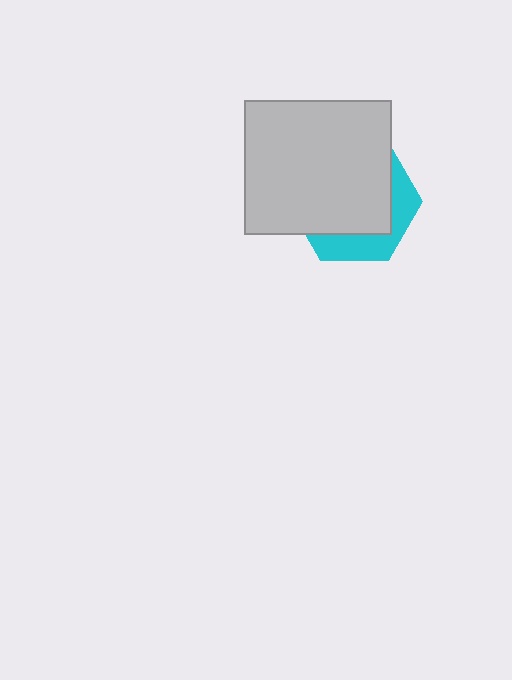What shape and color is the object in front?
The object in front is a light gray rectangle.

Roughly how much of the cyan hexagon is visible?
A small part of it is visible (roughly 31%).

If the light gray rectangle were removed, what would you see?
You would see the complete cyan hexagon.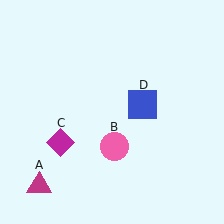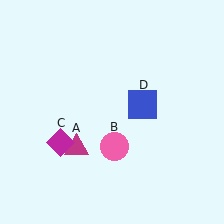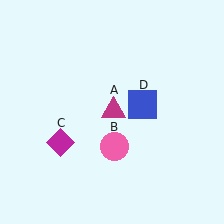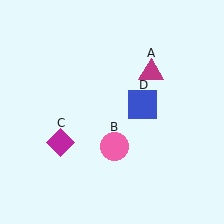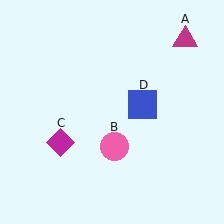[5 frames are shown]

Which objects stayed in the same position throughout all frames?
Pink circle (object B) and magenta diamond (object C) and blue square (object D) remained stationary.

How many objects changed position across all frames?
1 object changed position: magenta triangle (object A).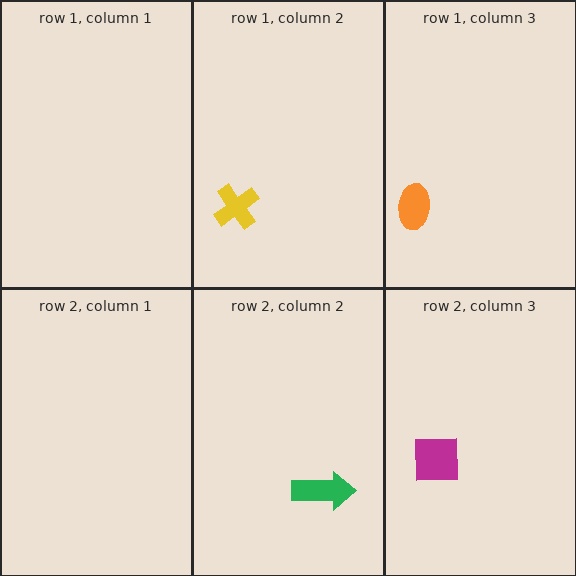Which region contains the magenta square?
The row 2, column 3 region.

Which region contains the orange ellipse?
The row 1, column 3 region.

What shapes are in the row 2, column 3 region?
The magenta square.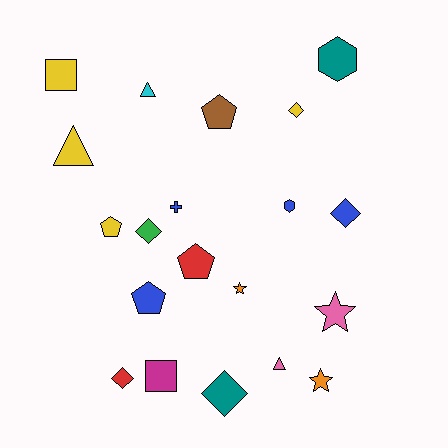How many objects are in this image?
There are 20 objects.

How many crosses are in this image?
There is 1 cross.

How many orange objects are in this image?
There are 2 orange objects.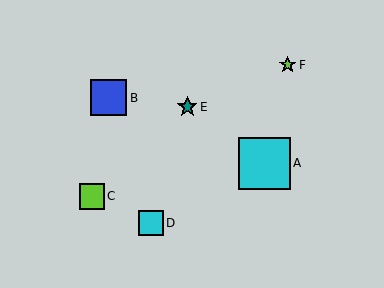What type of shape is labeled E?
Shape E is a teal star.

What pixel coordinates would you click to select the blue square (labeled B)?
Click at (108, 98) to select the blue square B.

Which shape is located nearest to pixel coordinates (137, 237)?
The cyan square (labeled D) at (151, 223) is nearest to that location.